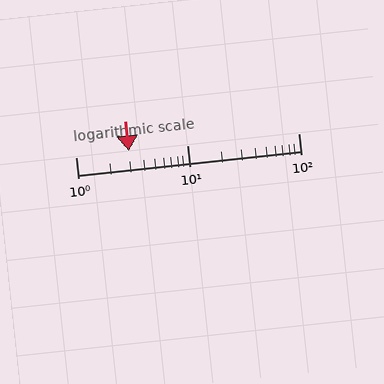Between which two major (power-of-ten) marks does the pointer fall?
The pointer is between 1 and 10.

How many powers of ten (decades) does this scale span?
The scale spans 2 decades, from 1 to 100.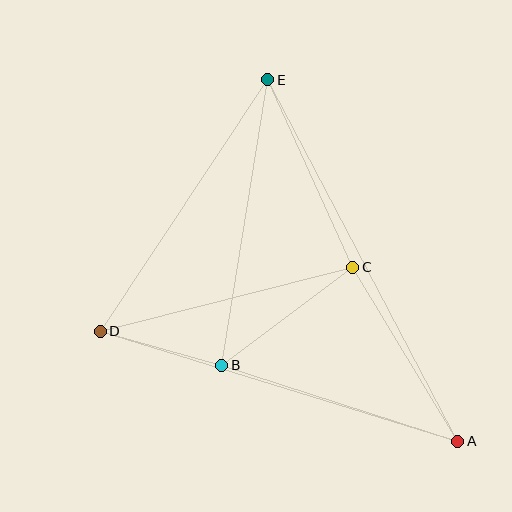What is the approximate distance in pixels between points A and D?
The distance between A and D is approximately 374 pixels.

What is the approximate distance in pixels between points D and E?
The distance between D and E is approximately 303 pixels.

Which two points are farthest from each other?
Points A and E are farthest from each other.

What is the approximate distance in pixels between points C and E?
The distance between C and E is approximately 206 pixels.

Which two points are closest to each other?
Points B and D are closest to each other.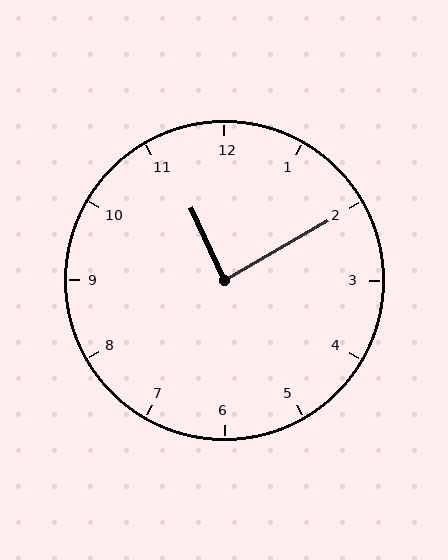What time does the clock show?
11:10.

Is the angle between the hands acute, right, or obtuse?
It is right.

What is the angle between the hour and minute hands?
Approximately 85 degrees.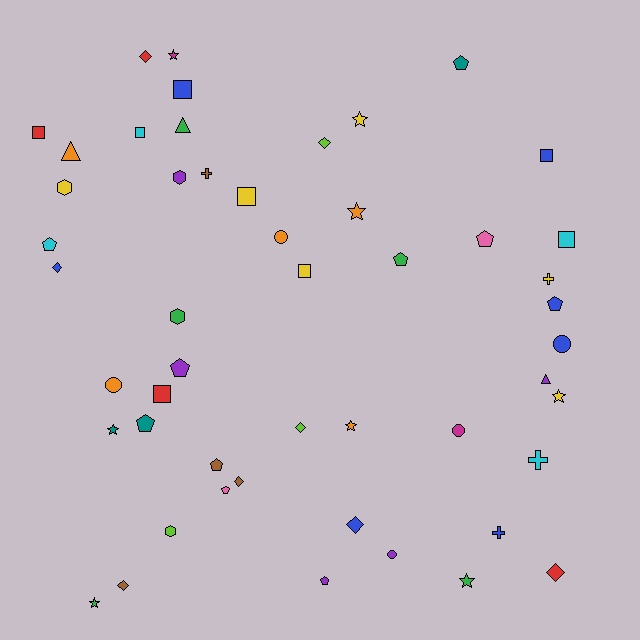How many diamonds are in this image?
There are 8 diamonds.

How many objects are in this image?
There are 50 objects.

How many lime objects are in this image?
There are 3 lime objects.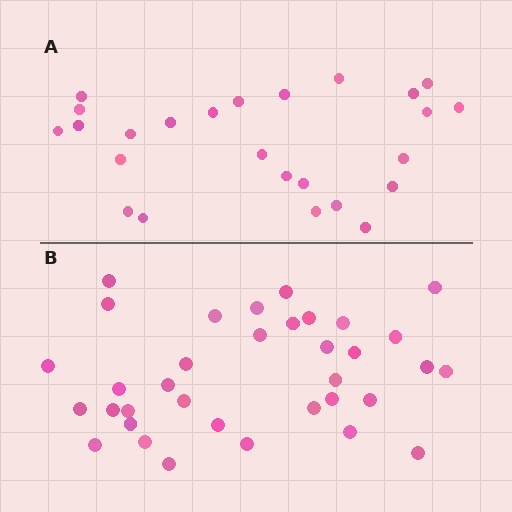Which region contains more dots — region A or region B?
Region B (the bottom region) has more dots.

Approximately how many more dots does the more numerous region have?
Region B has roughly 10 or so more dots than region A.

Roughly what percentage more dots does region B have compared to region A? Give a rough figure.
About 40% more.